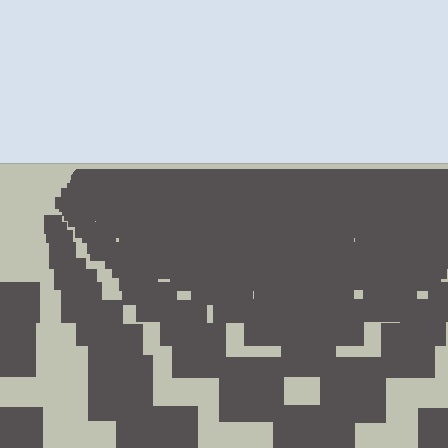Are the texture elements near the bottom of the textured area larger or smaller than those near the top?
Larger. Near the bottom, elements are closer to the viewer and appear at a bigger on-screen size.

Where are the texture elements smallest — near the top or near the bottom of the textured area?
Near the top.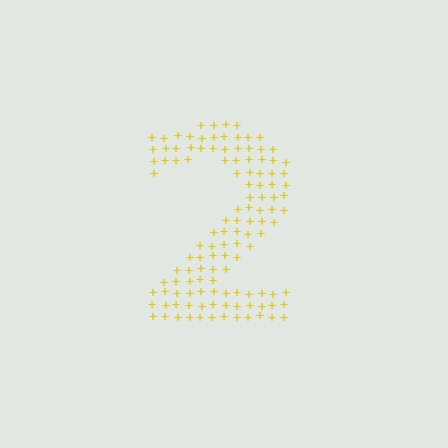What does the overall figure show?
The overall figure shows the digit 2.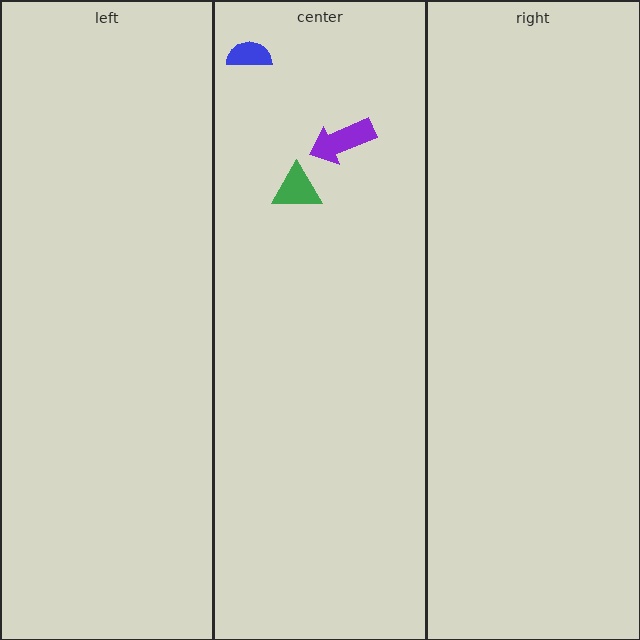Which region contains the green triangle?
The center region.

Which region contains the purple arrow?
The center region.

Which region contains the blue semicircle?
The center region.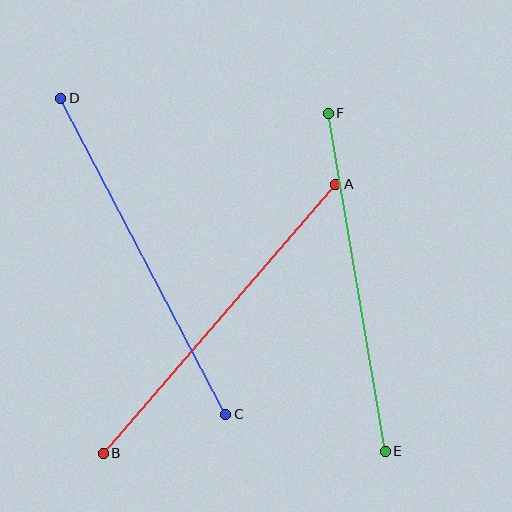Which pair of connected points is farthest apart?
Points C and D are farthest apart.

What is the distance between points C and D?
The distance is approximately 356 pixels.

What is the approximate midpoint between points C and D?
The midpoint is at approximately (143, 256) pixels.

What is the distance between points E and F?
The distance is approximately 343 pixels.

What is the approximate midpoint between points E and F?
The midpoint is at approximately (357, 282) pixels.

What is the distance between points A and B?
The distance is approximately 356 pixels.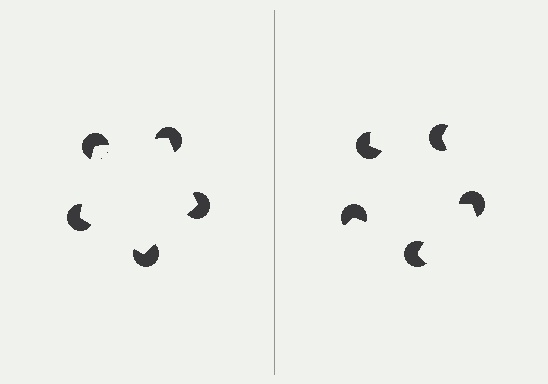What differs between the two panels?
The pac-man discs are positioned identically on both sides; only the wedge orientations differ. On the left they align to a pentagon; on the right they are misaligned.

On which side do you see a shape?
An illusory pentagon appears on the left side. On the right side the wedge cuts are rotated, so no coherent shape forms.